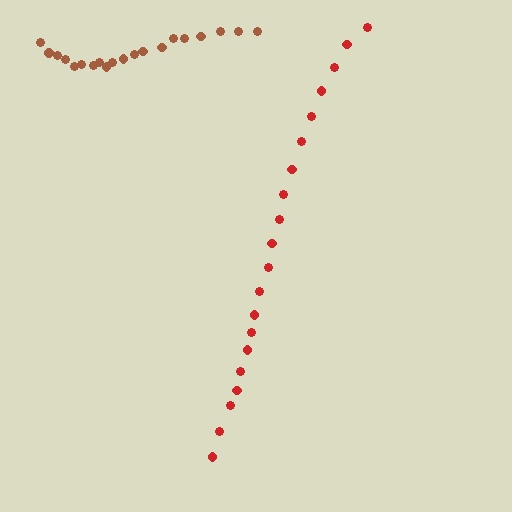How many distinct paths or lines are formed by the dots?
There are 2 distinct paths.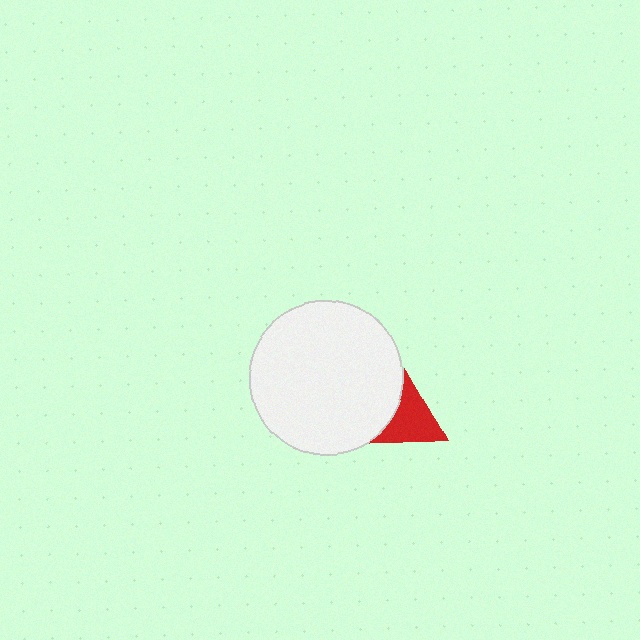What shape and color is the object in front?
The object in front is a white circle.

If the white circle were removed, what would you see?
You would see the complete red triangle.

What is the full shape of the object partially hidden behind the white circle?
The partially hidden object is a red triangle.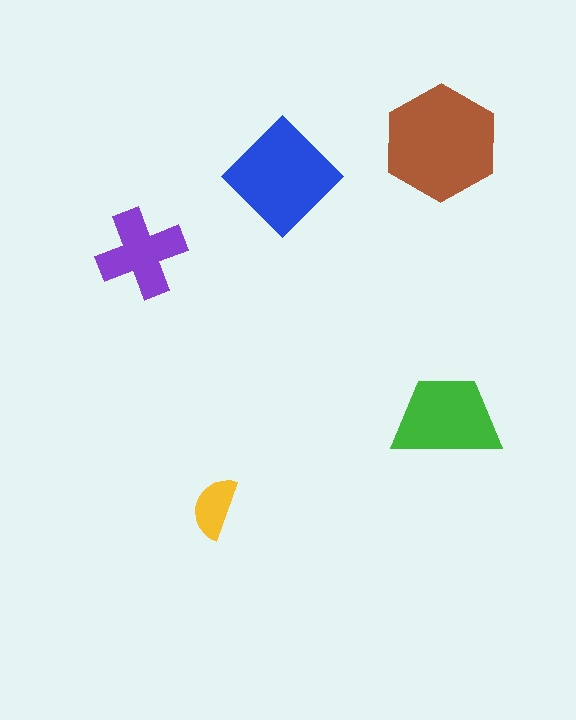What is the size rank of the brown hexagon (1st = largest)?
1st.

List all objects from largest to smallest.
The brown hexagon, the blue diamond, the green trapezoid, the purple cross, the yellow semicircle.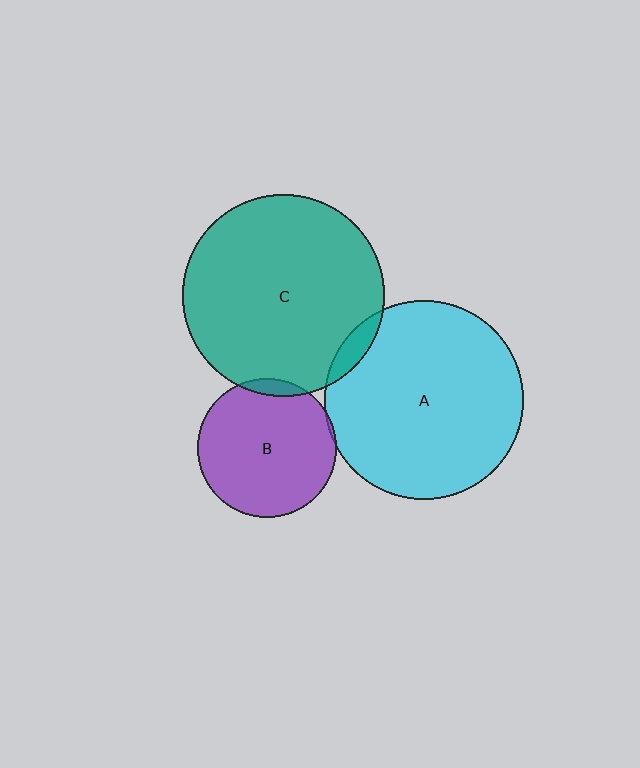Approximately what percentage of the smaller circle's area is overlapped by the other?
Approximately 5%.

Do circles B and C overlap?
Yes.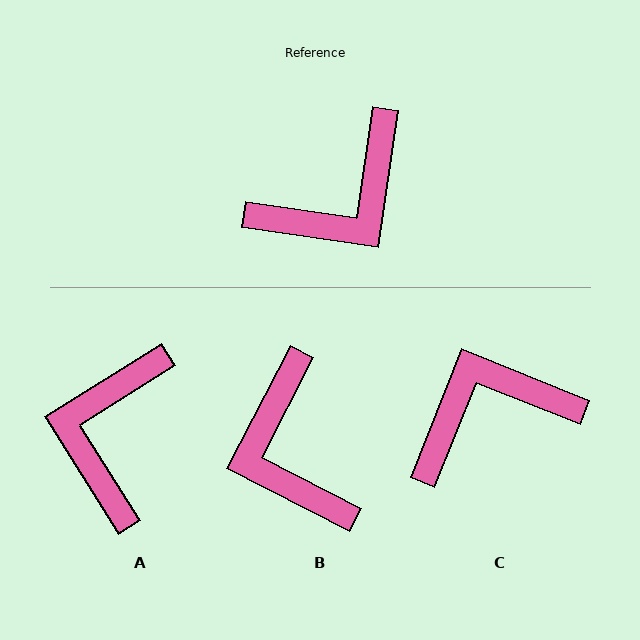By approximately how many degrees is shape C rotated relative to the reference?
Approximately 167 degrees counter-clockwise.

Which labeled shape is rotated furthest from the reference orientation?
C, about 167 degrees away.